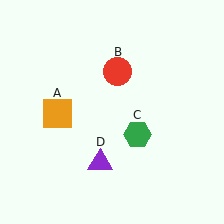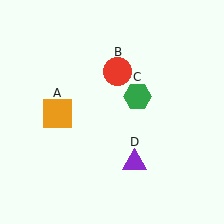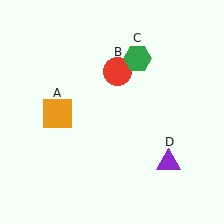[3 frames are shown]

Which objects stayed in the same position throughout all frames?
Orange square (object A) and red circle (object B) remained stationary.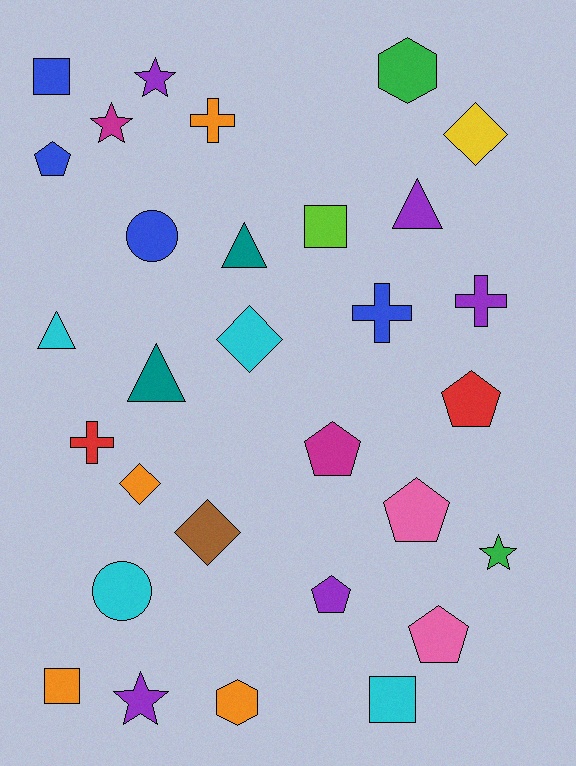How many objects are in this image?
There are 30 objects.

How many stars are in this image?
There are 4 stars.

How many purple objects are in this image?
There are 5 purple objects.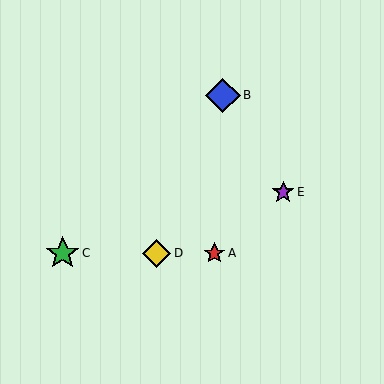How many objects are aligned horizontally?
3 objects (A, C, D) are aligned horizontally.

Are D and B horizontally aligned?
No, D is at y≈253 and B is at y≈95.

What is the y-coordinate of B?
Object B is at y≈95.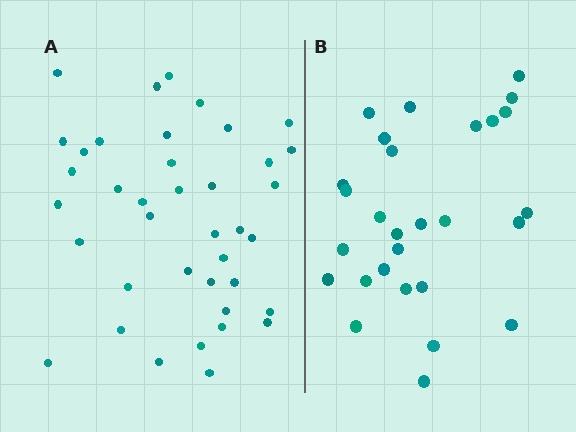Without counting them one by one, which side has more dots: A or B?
Region A (the left region) has more dots.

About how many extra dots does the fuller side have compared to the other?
Region A has roughly 12 or so more dots than region B.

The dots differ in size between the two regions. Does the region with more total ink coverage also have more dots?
No. Region B has more total ink coverage because its dots are larger, but region A actually contains more individual dots. Total area can be misleading — the number of items is what matters here.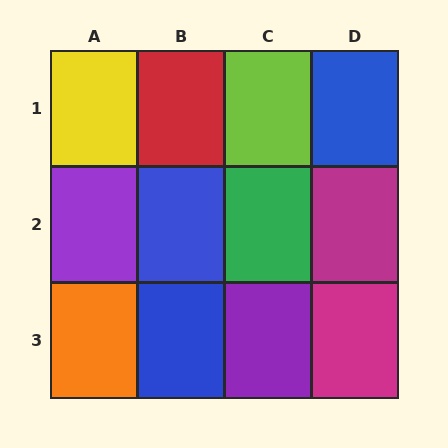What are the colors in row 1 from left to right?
Yellow, red, lime, blue.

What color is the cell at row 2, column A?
Purple.